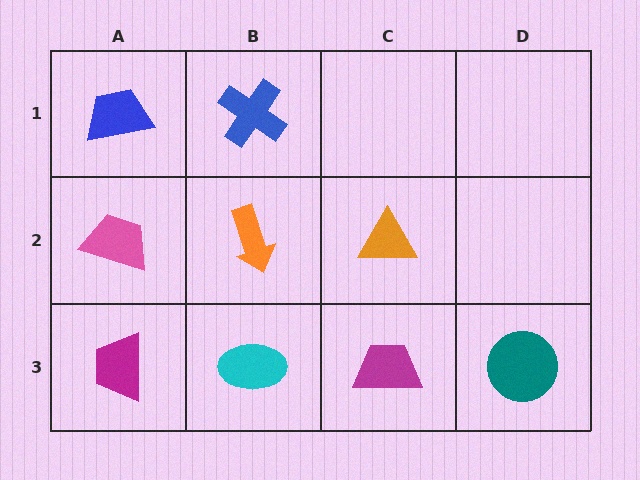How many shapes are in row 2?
3 shapes.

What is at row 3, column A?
A magenta trapezoid.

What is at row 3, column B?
A cyan ellipse.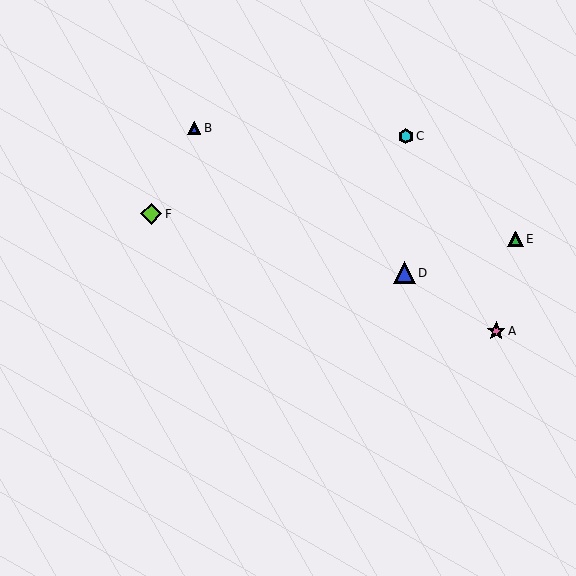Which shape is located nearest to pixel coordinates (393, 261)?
The blue triangle (labeled D) at (404, 273) is nearest to that location.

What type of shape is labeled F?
Shape F is a lime diamond.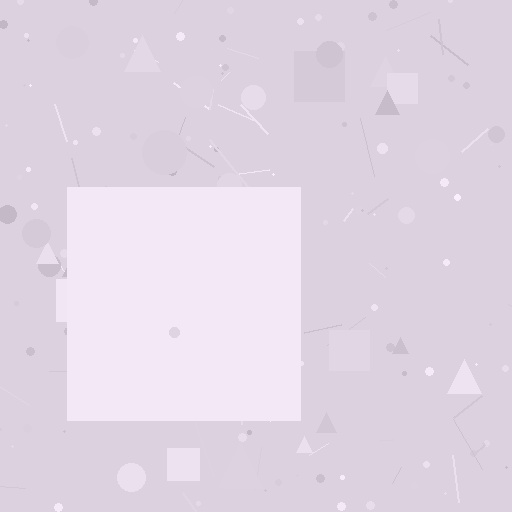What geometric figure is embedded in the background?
A square is embedded in the background.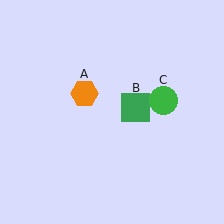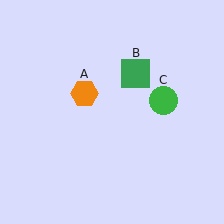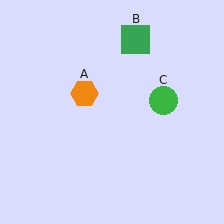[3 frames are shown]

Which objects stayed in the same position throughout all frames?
Orange hexagon (object A) and green circle (object C) remained stationary.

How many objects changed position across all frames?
1 object changed position: green square (object B).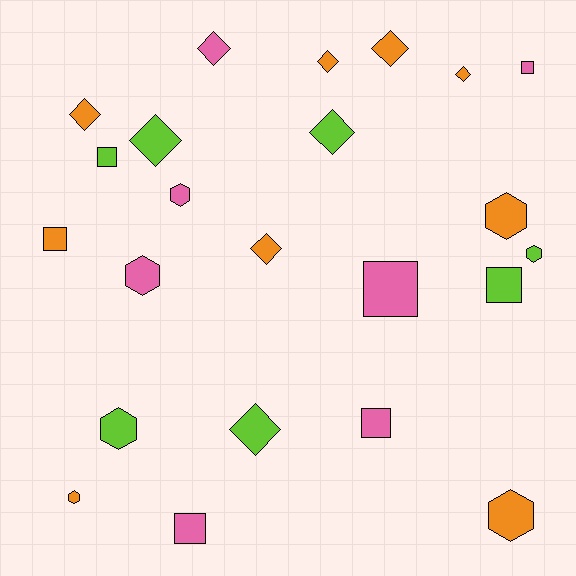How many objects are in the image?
There are 23 objects.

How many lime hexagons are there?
There are 2 lime hexagons.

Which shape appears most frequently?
Diamond, with 9 objects.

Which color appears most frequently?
Orange, with 9 objects.